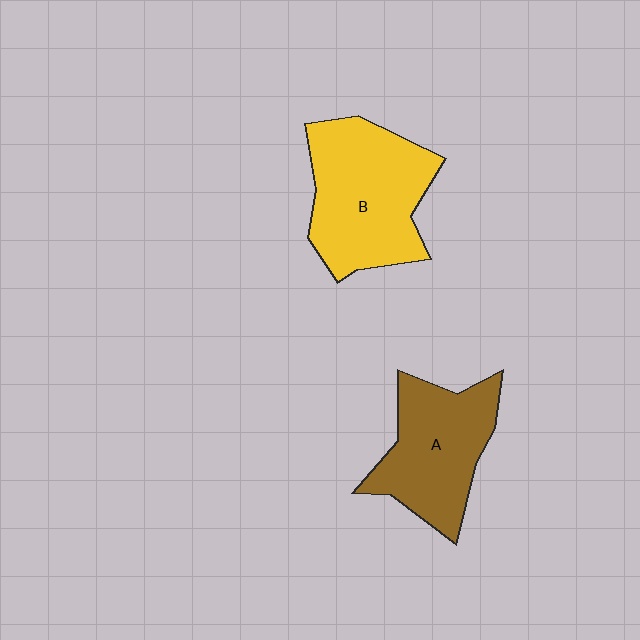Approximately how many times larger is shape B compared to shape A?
Approximately 1.2 times.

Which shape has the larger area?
Shape B (yellow).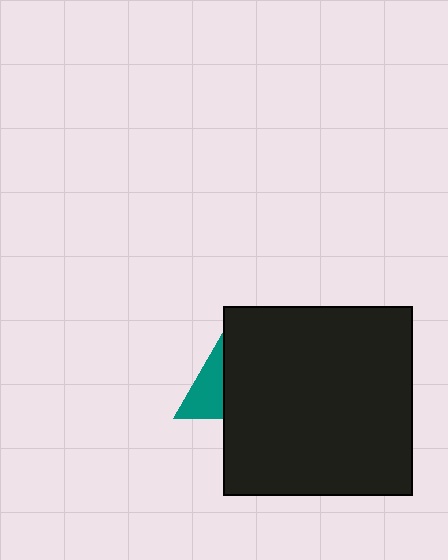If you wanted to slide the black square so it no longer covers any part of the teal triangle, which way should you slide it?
Slide it right — that is the most direct way to separate the two shapes.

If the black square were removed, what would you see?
You would see the complete teal triangle.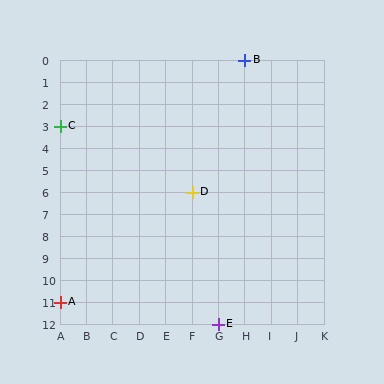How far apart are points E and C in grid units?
Points E and C are 6 columns and 9 rows apart (about 10.8 grid units diagonally).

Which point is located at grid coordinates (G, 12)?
Point E is at (G, 12).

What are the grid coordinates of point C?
Point C is at grid coordinates (A, 3).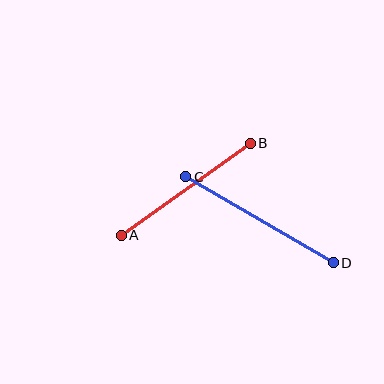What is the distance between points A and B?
The distance is approximately 159 pixels.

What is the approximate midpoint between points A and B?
The midpoint is at approximately (186, 189) pixels.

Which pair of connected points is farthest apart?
Points C and D are farthest apart.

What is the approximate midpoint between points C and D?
The midpoint is at approximately (260, 220) pixels.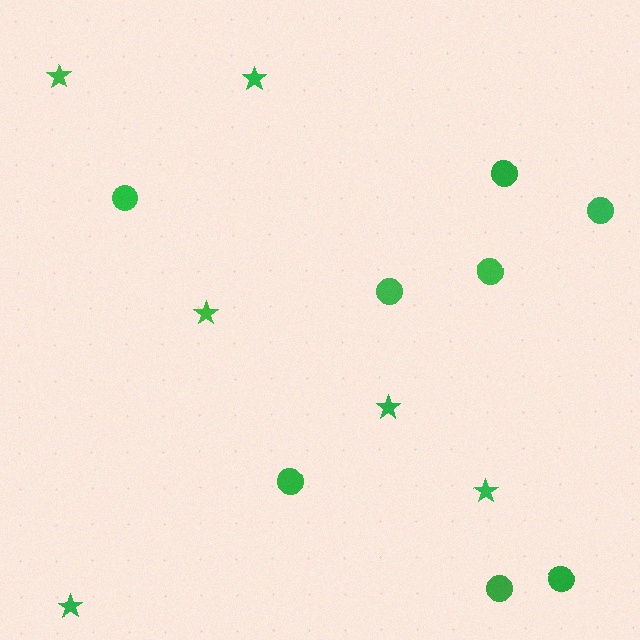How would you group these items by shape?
There are 2 groups: one group of stars (6) and one group of circles (8).